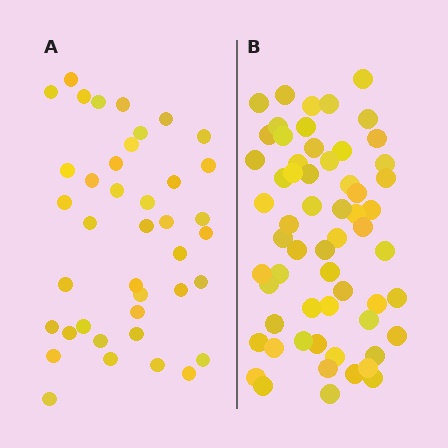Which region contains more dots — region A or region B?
Region B (the right region) has more dots.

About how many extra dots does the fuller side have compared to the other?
Region B has approximately 20 more dots than region A.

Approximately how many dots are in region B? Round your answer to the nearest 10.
About 60 dots.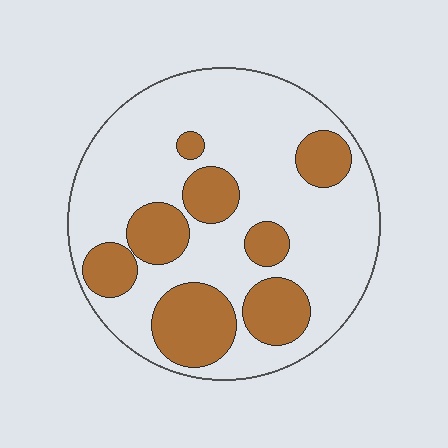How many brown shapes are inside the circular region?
8.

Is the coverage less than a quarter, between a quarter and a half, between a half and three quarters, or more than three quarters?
Between a quarter and a half.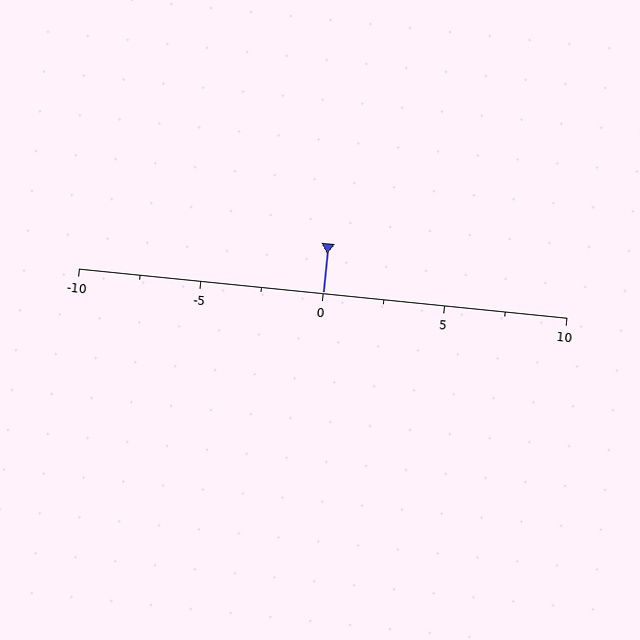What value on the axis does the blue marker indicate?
The marker indicates approximately 0.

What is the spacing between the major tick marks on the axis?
The major ticks are spaced 5 apart.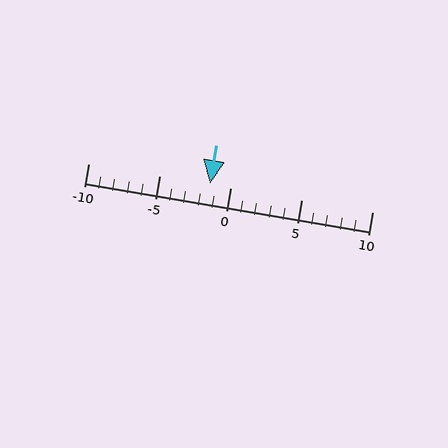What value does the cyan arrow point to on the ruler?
The cyan arrow points to approximately -1.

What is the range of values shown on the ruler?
The ruler shows values from -10 to 10.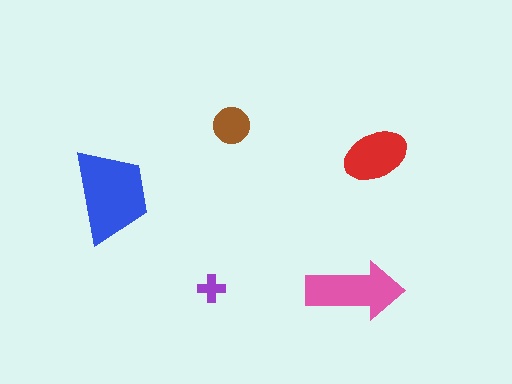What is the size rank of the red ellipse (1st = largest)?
3rd.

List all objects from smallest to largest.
The purple cross, the brown circle, the red ellipse, the pink arrow, the blue trapezoid.